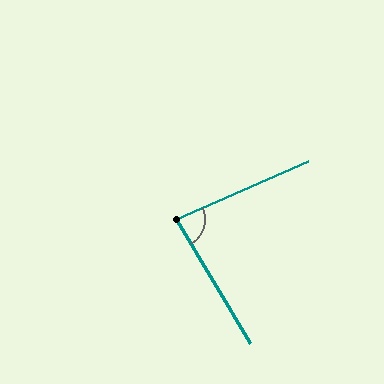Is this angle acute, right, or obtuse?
It is acute.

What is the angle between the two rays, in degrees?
Approximately 83 degrees.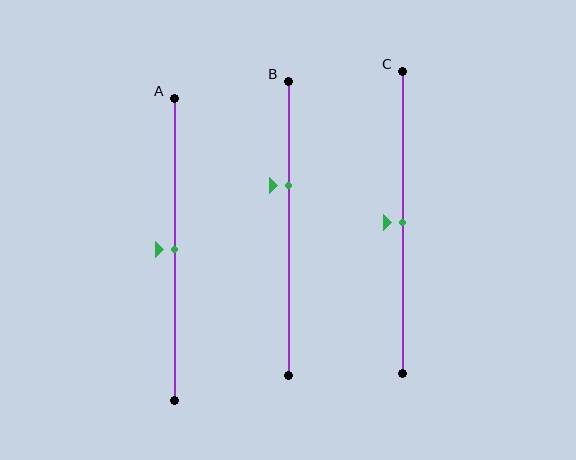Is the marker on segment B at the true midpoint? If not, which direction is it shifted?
No, the marker on segment B is shifted upward by about 15% of the segment length.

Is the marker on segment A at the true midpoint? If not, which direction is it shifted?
Yes, the marker on segment A is at the true midpoint.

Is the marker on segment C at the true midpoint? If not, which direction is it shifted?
Yes, the marker on segment C is at the true midpoint.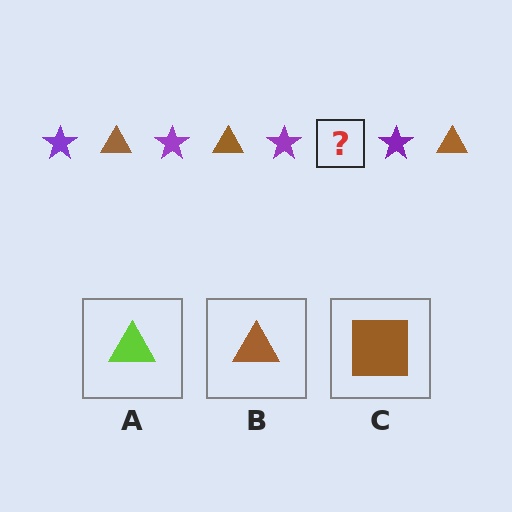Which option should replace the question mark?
Option B.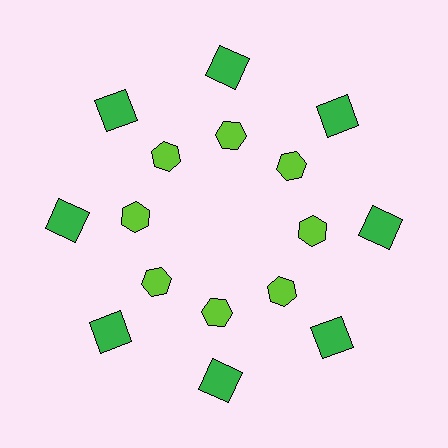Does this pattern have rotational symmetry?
Yes, this pattern has 8-fold rotational symmetry. It looks the same after rotating 45 degrees around the center.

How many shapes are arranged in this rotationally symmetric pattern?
There are 16 shapes, arranged in 8 groups of 2.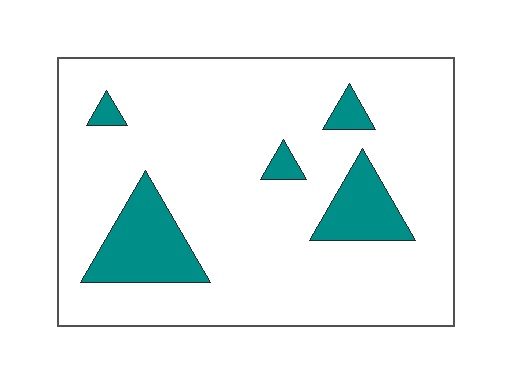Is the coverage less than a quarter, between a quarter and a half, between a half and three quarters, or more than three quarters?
Less than a quarter.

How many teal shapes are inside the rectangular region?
5.